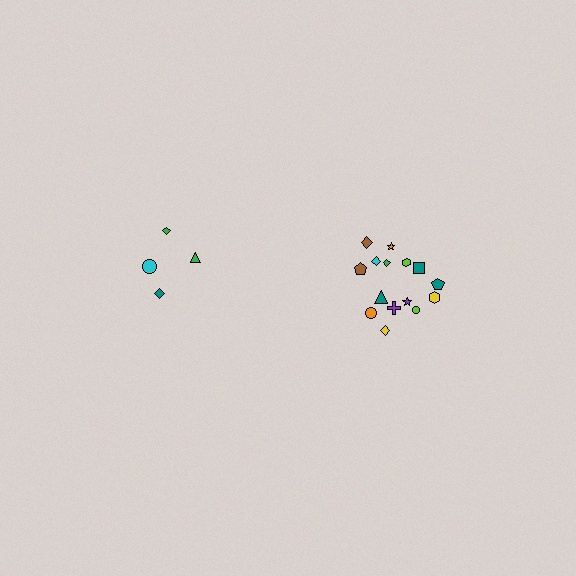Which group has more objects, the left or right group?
The right group.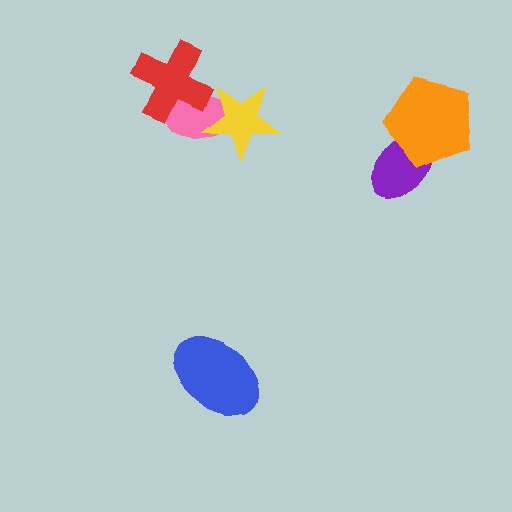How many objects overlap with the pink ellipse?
2 objects overlap with the pink ellipse.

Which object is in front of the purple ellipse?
The orange pentagon is in front of the purple ellipse.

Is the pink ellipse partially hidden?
Yes, it is partially covered by another shape.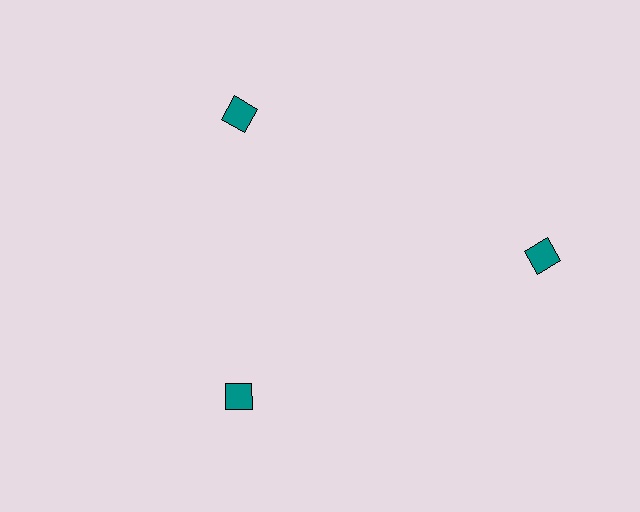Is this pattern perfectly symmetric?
No. The 3 teal diamonds are arranged in a ring, but one element near the 3 o'clock position is pushed outward from the center, breaking the 3-fold rotational symmetry.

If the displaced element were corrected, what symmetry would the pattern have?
It would have 3-fold rotational symmetry — the pattern would map onto itself every 120 degrees.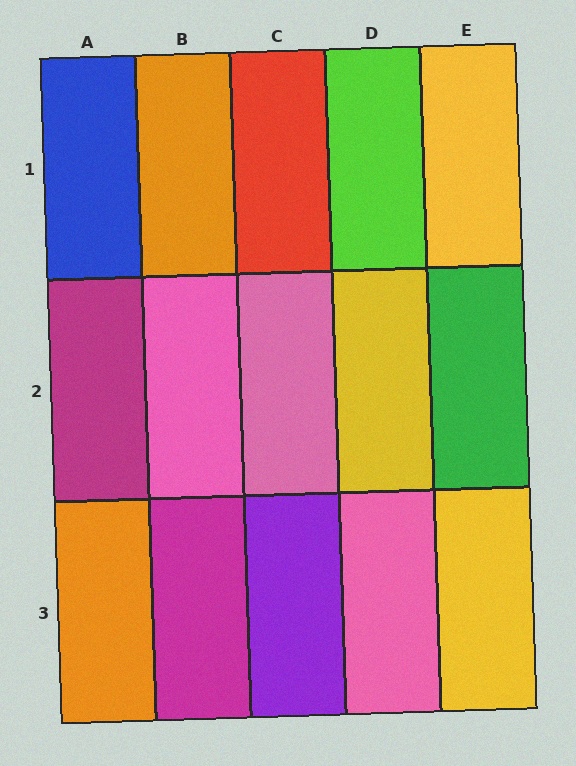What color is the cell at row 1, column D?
Lime.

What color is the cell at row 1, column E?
Yellow.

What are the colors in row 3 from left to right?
Orange, magenta, purple, pink, yellow.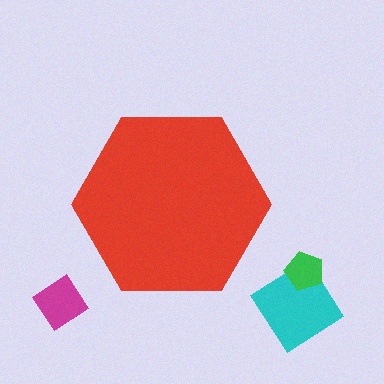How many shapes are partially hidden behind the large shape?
0 shapes are partially hidden.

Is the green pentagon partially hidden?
No, the green pentagon is fully visible.